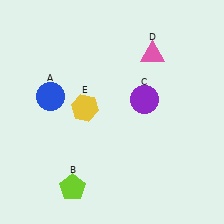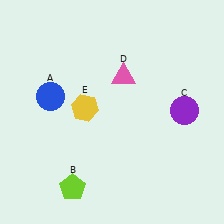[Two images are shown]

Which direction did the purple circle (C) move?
The purple circle (C) moved right.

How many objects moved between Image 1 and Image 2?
2 objects moved between the two images.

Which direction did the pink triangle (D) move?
The pink triangle (D) moved left.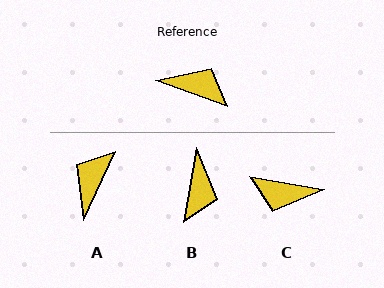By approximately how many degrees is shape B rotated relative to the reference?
Approximately 79 degrees clockwise.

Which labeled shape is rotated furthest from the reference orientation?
C, about 169 degrees away.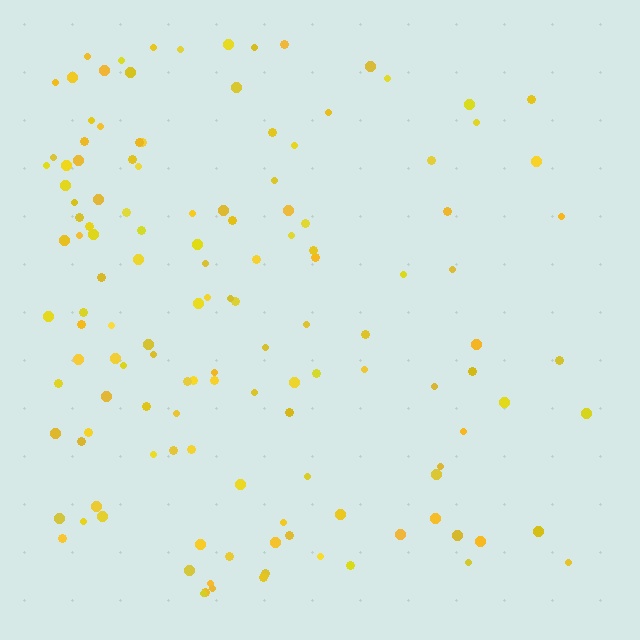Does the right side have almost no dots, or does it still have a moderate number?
Still a moderate number, just noticeably fewer than the left.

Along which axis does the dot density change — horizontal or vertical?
Horizontal.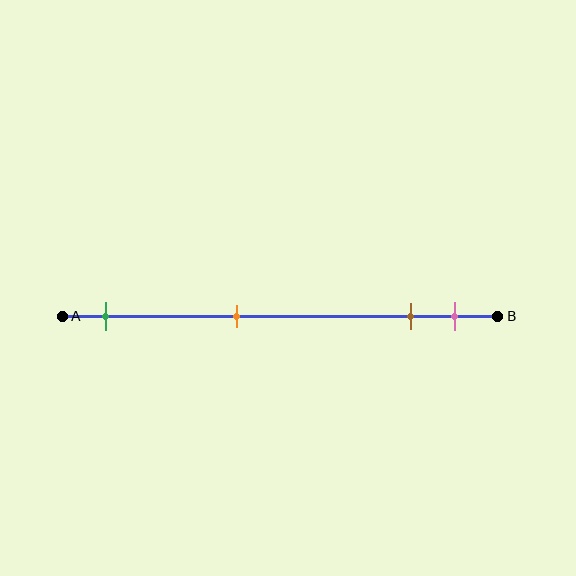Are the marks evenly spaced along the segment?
No, the marks are not evenly spaced.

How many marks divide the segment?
There are 4 marks dividing the segment.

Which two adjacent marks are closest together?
The brown and pink marks are the closest adjacent pair.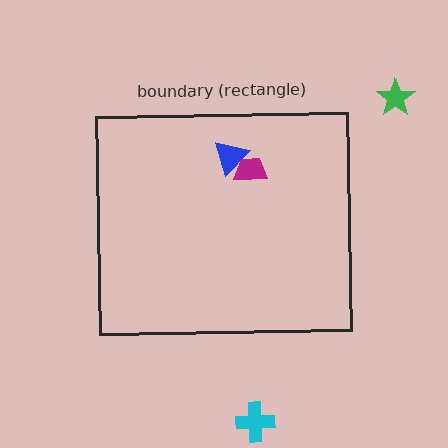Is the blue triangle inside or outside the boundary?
Inside.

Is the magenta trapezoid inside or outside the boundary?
Inside.